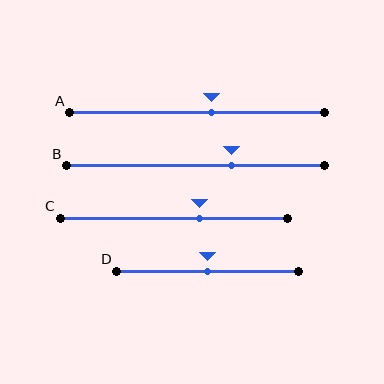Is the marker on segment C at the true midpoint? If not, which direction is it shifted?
No, the marker on segment C is shifted to the right by about 11% of the segment length.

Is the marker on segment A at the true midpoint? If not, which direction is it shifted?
No, the marker on segment A is shifted to the right by about 6% of the segment length.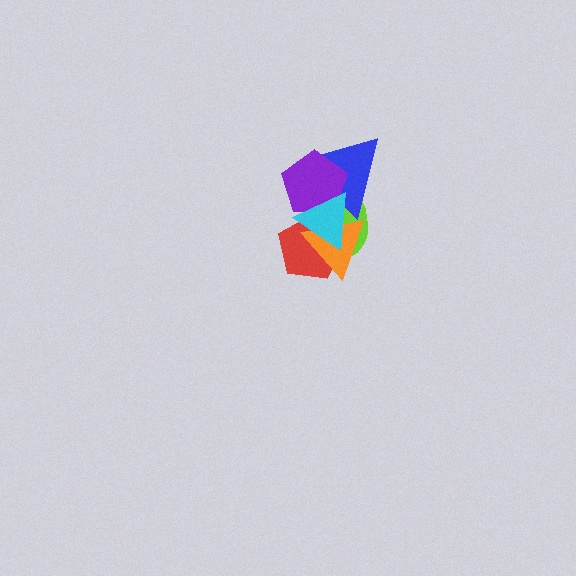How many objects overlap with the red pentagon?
3 objects overlap with the red pentagon.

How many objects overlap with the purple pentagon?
3 objects overlap with the purple pentagon.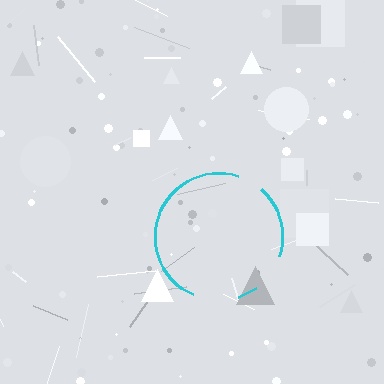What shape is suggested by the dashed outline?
The dashed outline suggests a circle.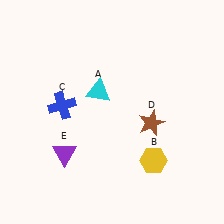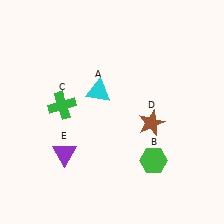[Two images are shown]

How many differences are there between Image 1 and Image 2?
There are 2 differences between the two images.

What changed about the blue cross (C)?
In Image 1, C is blue. In Image 2, it changed to green.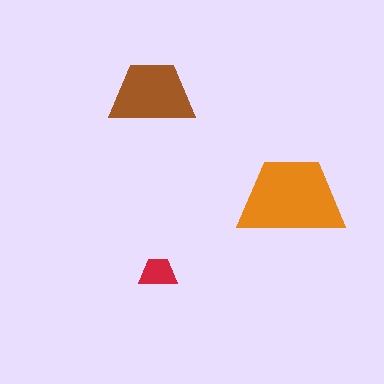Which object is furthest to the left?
The brown trapezoid is leftmost.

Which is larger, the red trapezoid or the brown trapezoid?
The brown one.